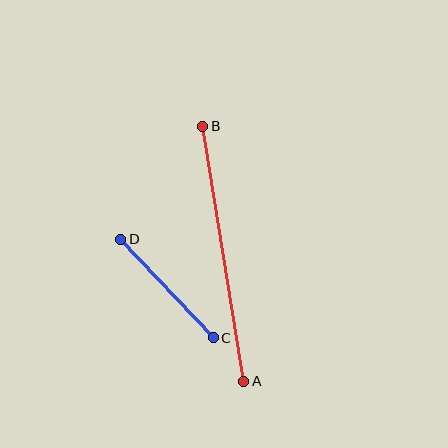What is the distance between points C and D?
The distance is approximately 135 pixels.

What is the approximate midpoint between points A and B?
The midpoint is at approximately (223, 254) pixels.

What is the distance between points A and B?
The distance is approximately 258 pixels.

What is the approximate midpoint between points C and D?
The midpoint is at approximately (167, 288) pixels.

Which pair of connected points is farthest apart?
Points A and B are farthest apart.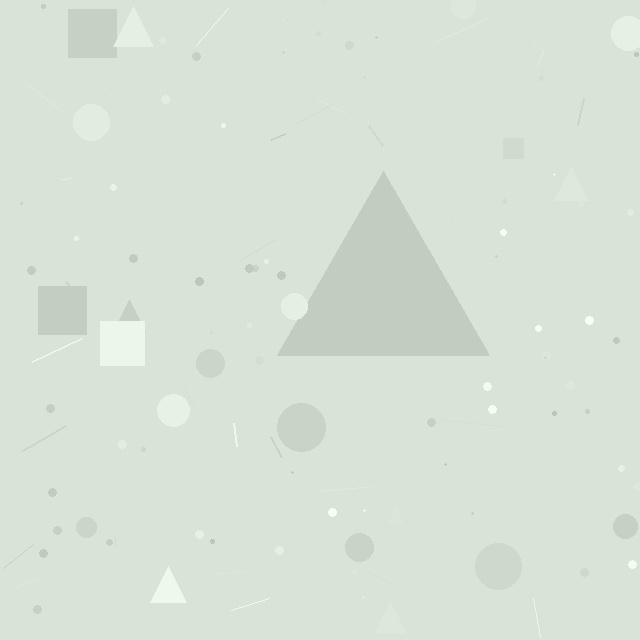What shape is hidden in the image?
A triangle is hidden in the image.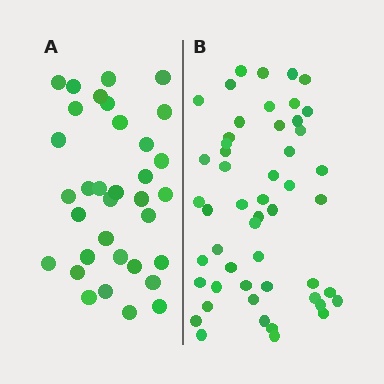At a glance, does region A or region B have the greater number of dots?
Region B (the right region) has more dots.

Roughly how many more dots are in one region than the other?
Region B has approximately 15 more dots than region A.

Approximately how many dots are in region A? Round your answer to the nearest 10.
About 30 dots. (The exact count is 34, which rounds to 30.)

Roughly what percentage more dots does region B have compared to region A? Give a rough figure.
About 50% more.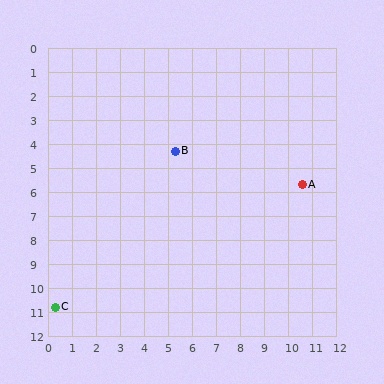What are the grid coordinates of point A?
Point A is at approximately (10.6, 5.7).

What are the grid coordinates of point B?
Point B is at approximately (5.3, 4.3).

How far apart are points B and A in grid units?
Points B and A are about 5.5 grid units apart.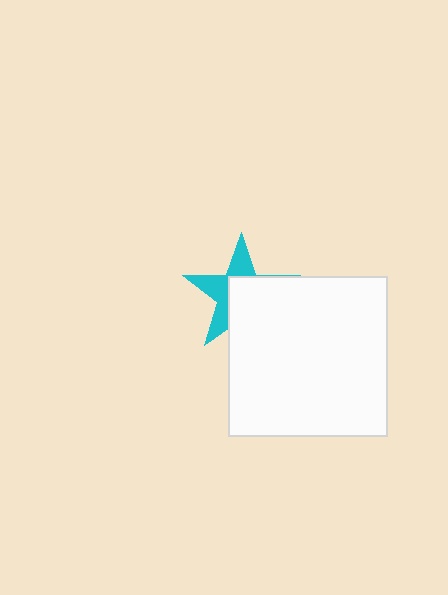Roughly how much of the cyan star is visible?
A small part of it is visible (roughly 43%).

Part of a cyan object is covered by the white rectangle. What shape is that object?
It is a star.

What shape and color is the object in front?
The object in front is a white rectangle.